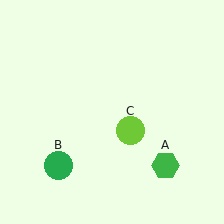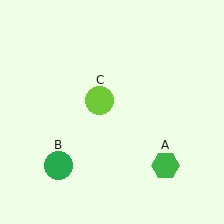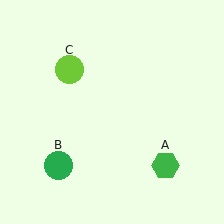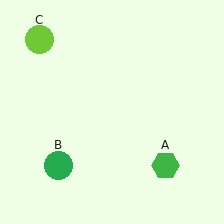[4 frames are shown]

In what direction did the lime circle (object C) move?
The lime circle (object C) moved up and to the left.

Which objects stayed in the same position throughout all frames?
Green hexagon (object A) and green circle (object B) remained stationary.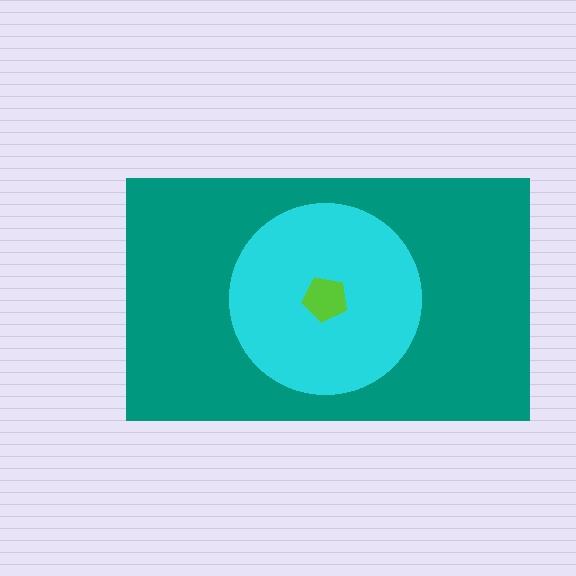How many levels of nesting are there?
3.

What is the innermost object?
The lime pentagon.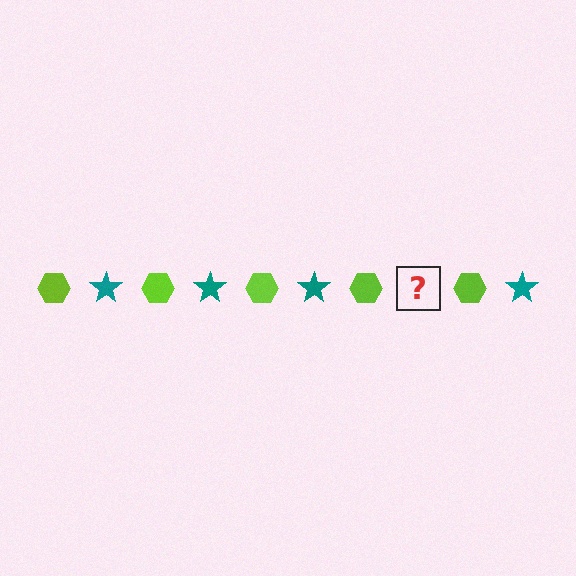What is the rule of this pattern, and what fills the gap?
The rule is that the pattern alternates between lime hexagon and teal star. The gap should be filled with a teal star.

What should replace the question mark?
The question mark should be replaced with a teal star.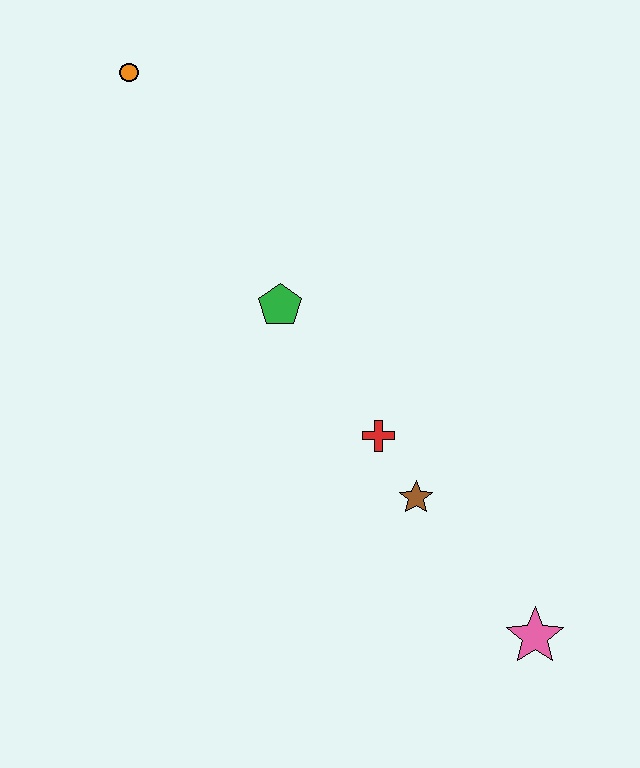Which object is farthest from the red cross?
The orange circle is farthest from the red cross.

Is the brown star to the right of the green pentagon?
Yes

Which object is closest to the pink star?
The brown star is closest to the pink star.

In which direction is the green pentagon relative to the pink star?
The green pentagon is above the pink star.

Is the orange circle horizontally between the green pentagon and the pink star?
No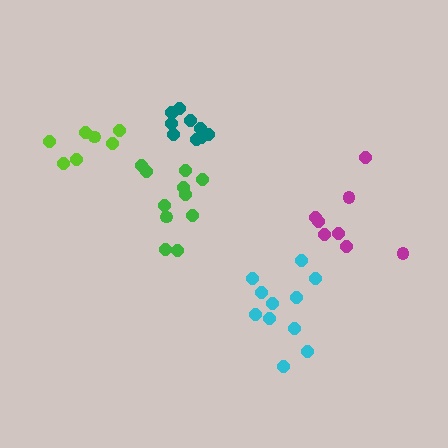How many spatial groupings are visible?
There are 5 spatial groupings.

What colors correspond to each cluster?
The clusters are colored: cyan, green, lime, magenta, teal.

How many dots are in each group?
Group 1: 11 dots, Group 2: 11 dots, Group 3: 7 dots, Group 4: 8 dots, Group 5: 10 dots (47 total).